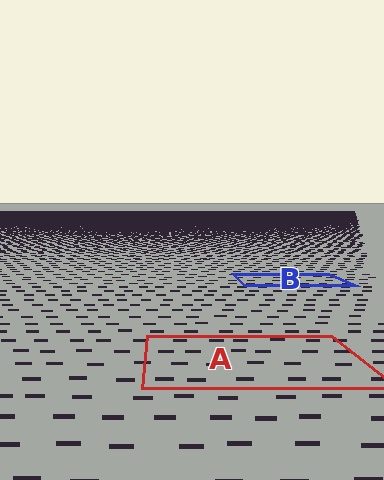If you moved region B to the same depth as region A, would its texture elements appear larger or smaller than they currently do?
They would appear larger. At a closer depth, the same texture elements are projected at a bigger on-screen size.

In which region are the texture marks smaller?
The texture marks are smaller in region B, because it is farther away.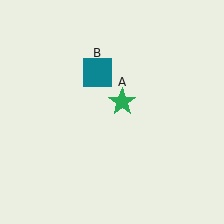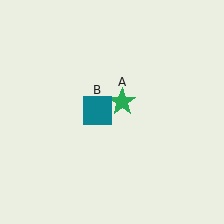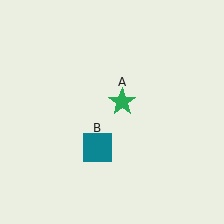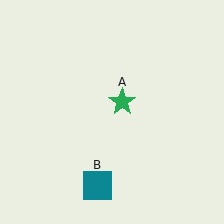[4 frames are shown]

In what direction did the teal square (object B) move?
The teal square (object B) moved down.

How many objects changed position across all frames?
1 object changed position: teal square (object B).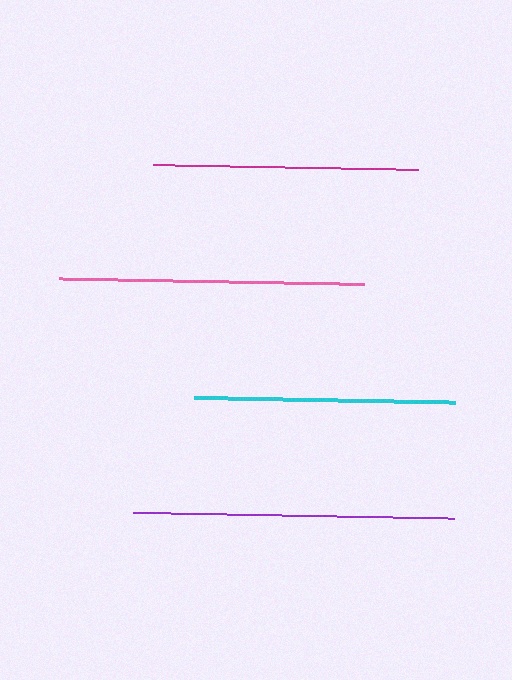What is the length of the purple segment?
The purple segment is approximately 321 pixels long.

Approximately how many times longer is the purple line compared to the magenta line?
The purple line is approximately 1.2 times the length of the magenta line.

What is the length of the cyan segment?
The cyan segment is approximately 261 pixels long.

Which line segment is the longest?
The purple line is the longest at approximately 321 pixels.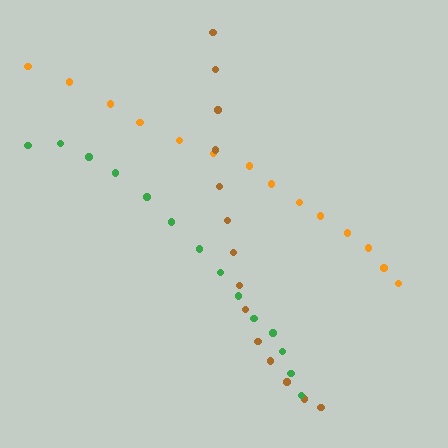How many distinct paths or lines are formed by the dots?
There are 3 distinct paths.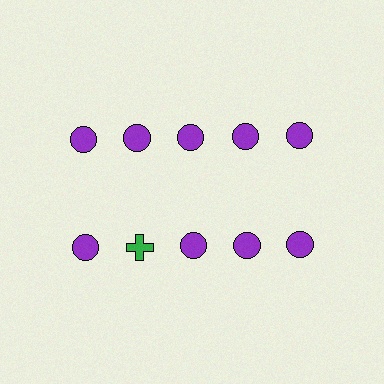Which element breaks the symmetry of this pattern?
The green cross in the second row, second from left column breaks the symmetry. All other shapes are purple circles.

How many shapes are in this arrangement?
There are 10 shapes arranged in a grid pattern.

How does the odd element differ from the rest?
It differs in both color (green instead of purple) and shape (cross instead of circle).